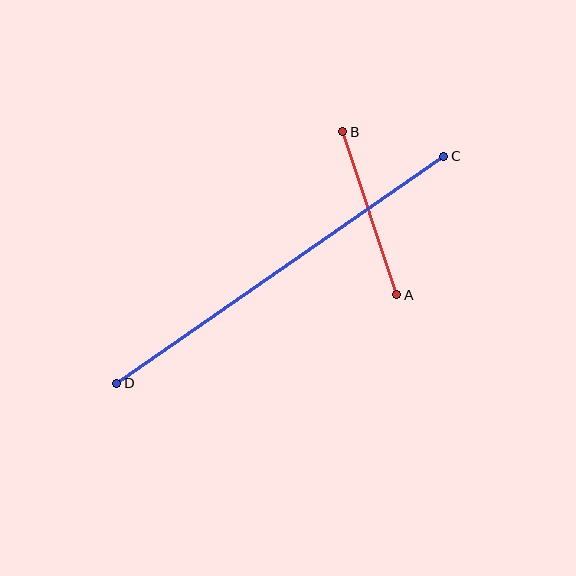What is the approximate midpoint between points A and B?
The midpoint is at approximately (370, 213) pixels.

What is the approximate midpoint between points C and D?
The midpoint is at approximately (280, 270) pixels.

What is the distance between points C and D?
The distance is approximately 398 pixels.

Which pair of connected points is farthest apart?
Points C and D are farthest apart.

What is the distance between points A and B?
The distance is approximately 172 pixels.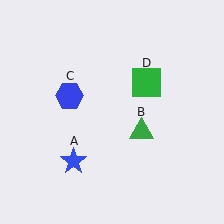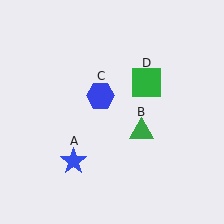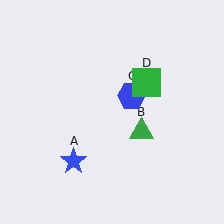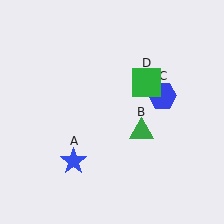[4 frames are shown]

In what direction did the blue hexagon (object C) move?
The blue hexagon (object C) moved right.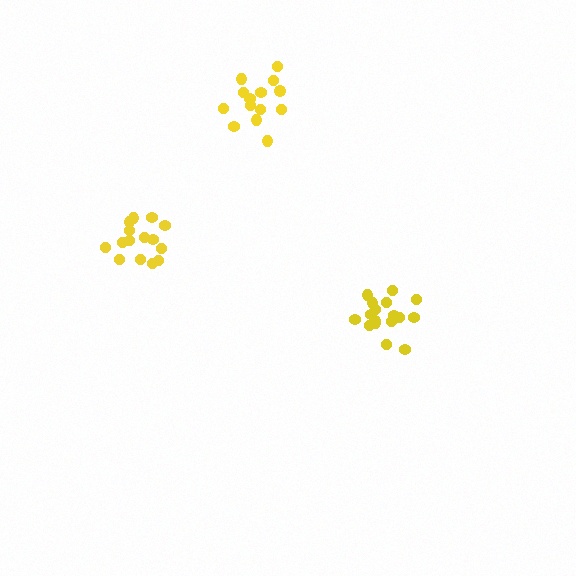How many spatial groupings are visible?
There are 3 spatial groupings.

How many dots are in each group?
Group 1: 15 dots, Group 2: 17 dots, Group 3: 14 dots (46 total).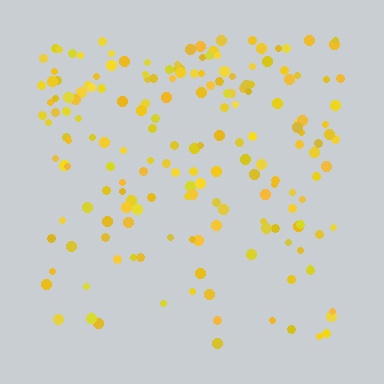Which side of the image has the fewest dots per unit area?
The bottom.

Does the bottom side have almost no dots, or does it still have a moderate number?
Still a moderate number, just noticeably fewer than the top.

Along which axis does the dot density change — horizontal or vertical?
Vertical.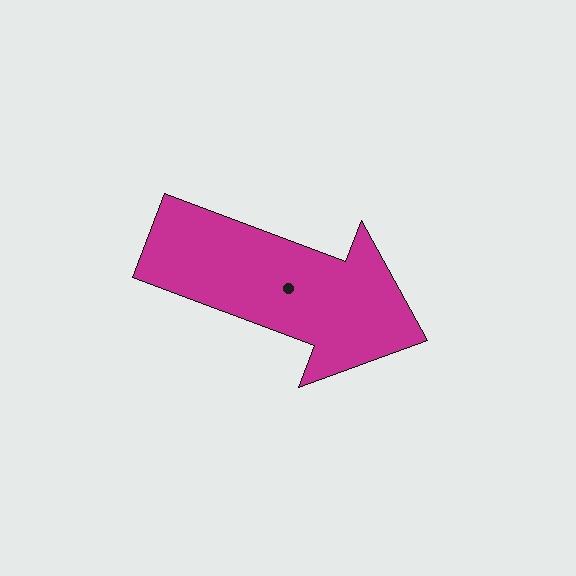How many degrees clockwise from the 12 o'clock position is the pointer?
Approximately 111 degrees.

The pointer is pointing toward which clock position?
Roughly 4 o'clock.